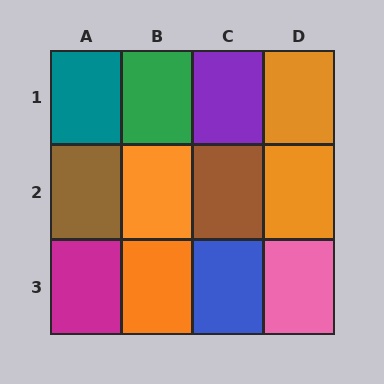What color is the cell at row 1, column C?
Purple.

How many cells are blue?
1 cell is blue.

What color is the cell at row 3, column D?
Pink.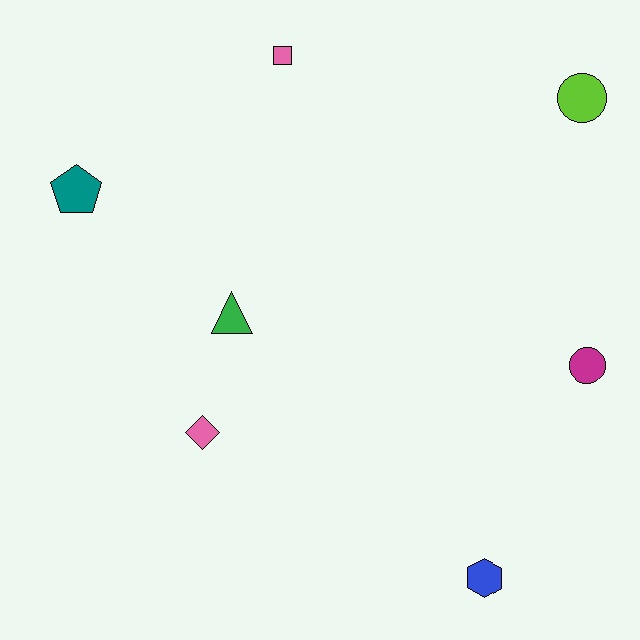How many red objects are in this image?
There are no red objects.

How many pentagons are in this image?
There is 1 pentagon.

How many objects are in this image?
There are 7 objects.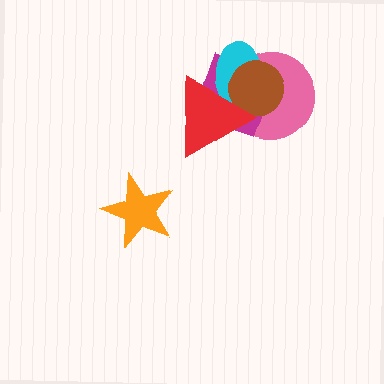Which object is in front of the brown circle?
The red triangle is in front of the brown circle.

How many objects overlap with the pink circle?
4 objects overlap with the pink circle.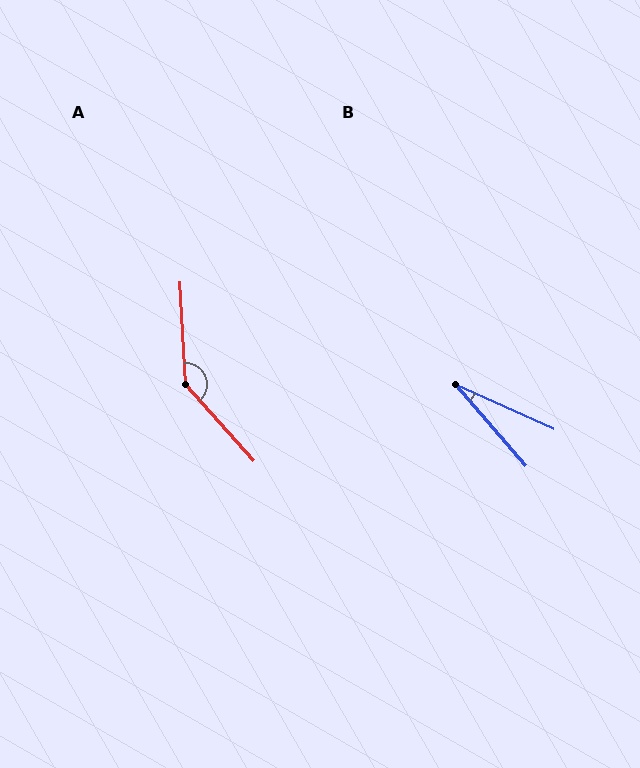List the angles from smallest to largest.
B (25°), A (141°).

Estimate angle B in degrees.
Approximately 25 degrees.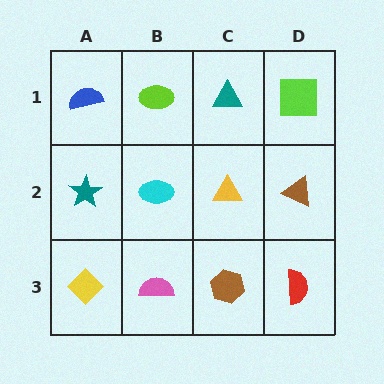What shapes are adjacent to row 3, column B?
A cyan ellipse (row 2, column B), a yellow diamond (row 3, column A), a brown hexagon (row 3, column C).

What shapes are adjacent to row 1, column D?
A brown triangle (row 2, column D), a teal triangle (row 1, column C).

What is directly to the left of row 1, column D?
A teal triangle.